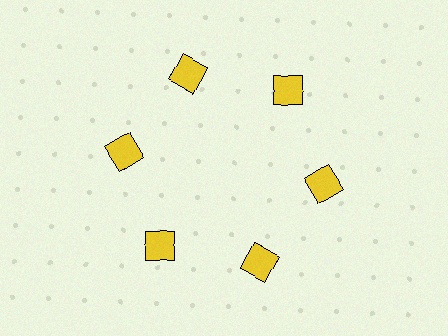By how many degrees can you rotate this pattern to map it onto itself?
The pattern maps onto itself every 60 degrees of rotation.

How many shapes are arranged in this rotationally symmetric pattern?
There are 6 shapes, arranged in 6 groups of 1.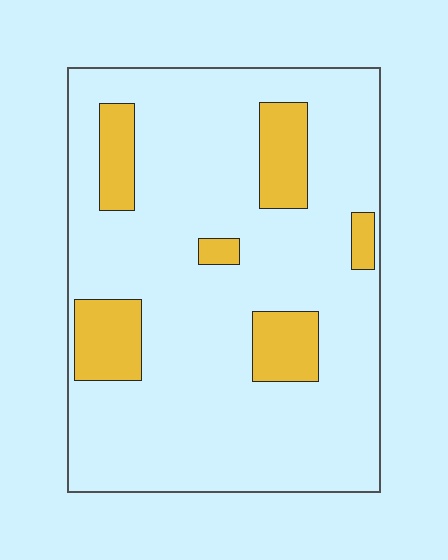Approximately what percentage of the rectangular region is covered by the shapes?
Approximately 15%.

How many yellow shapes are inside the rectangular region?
6.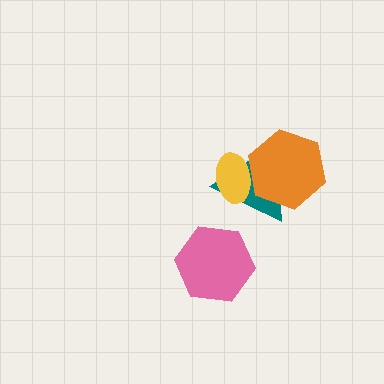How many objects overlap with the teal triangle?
2 objects overlap with the teal triangle.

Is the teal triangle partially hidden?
Yes, it is partially covered by another shape.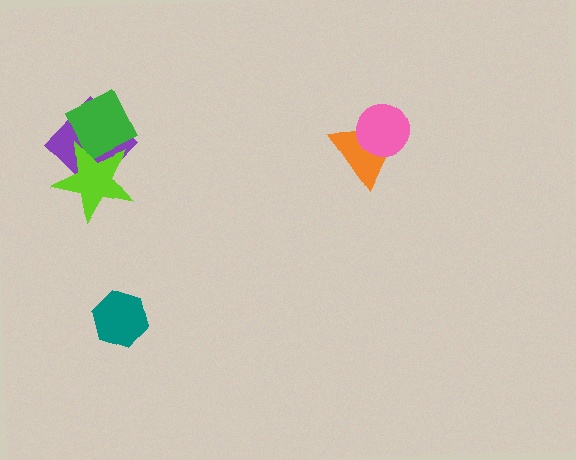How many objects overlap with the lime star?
2 objects overlap with the lime star.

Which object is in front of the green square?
The lime star is in front of the green square.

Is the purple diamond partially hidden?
Yes, it is partially covered by another shape.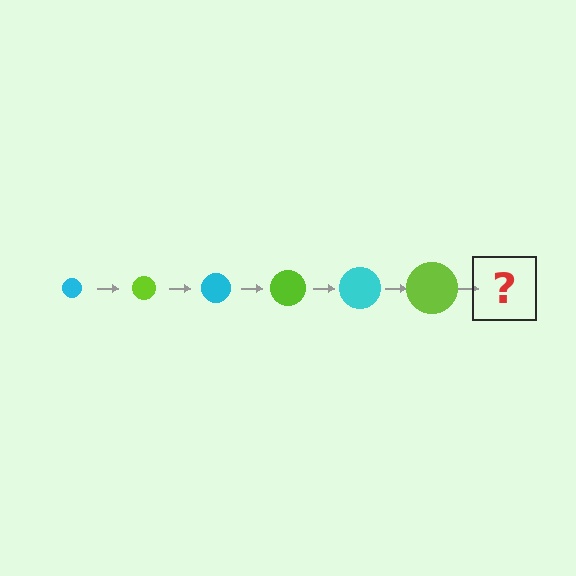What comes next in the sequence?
The next element should be a cyan circle, larger than the previous one.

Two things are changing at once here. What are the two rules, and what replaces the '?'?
The two rules are that the circle grows larger each step and the color cycles through cyan and lime. The '?' should be a cyan circle, larger than the previous one.